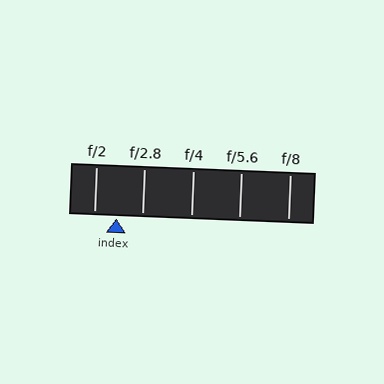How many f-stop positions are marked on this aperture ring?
There are 5 f-stop positions marked.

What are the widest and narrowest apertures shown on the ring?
The widest aperture shown is f/2 and the narrowest is f/8.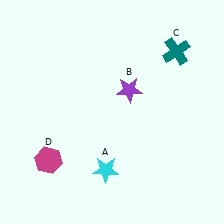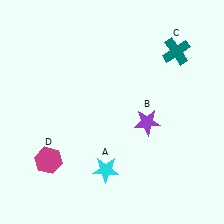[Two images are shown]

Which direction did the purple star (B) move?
The purple star (B) moved down.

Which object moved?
The purple star (B) moved down.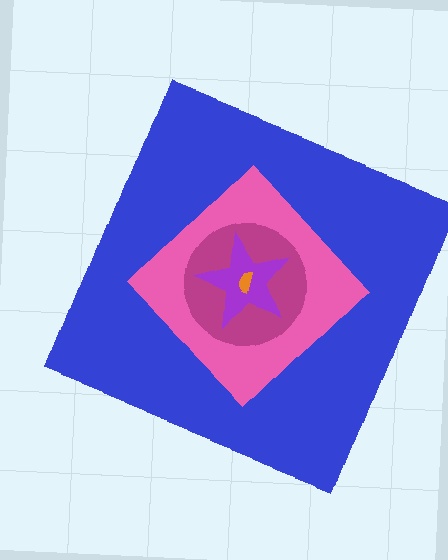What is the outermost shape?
The blue square.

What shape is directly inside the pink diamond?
The magenta circle.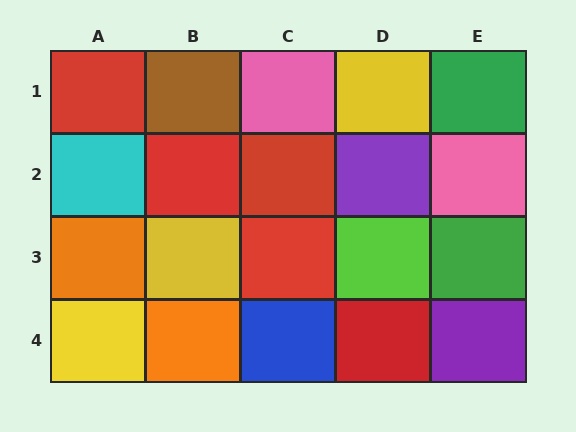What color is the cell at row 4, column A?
Yellow.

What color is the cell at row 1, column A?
Red.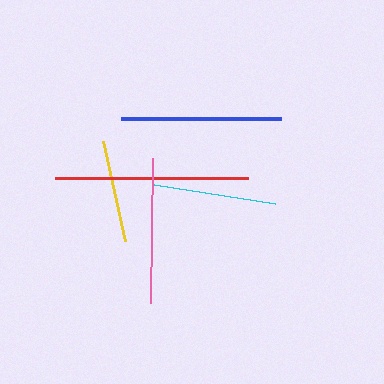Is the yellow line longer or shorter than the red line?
The red line is longer than the yellow line.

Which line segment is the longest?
The red line is the longest at approximately 193 pixels.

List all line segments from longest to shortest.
From longest to shortest: red, blue, pink, cyan, yellow.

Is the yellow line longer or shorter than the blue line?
The blue line is longer than the yellow line.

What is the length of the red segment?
The red segment is approximately 193 pixels long.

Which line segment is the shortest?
The yellow line is the shortest at approximately 103 pixels.